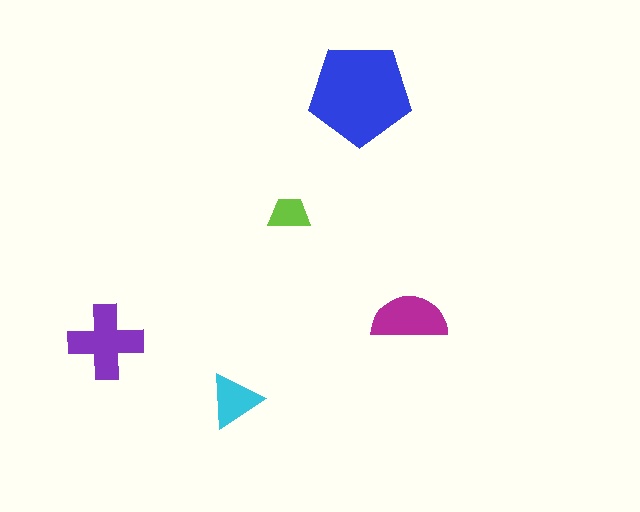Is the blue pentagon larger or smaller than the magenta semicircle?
Larger.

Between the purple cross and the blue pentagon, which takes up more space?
The blue pentagon.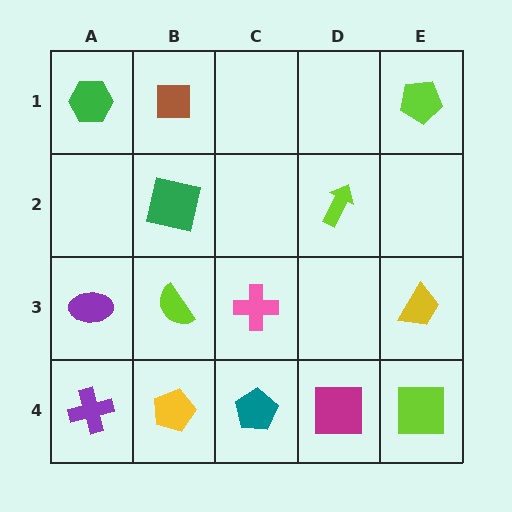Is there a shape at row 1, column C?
No, that cell is empty.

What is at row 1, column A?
A green hexagon.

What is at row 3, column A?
A purple ellipse.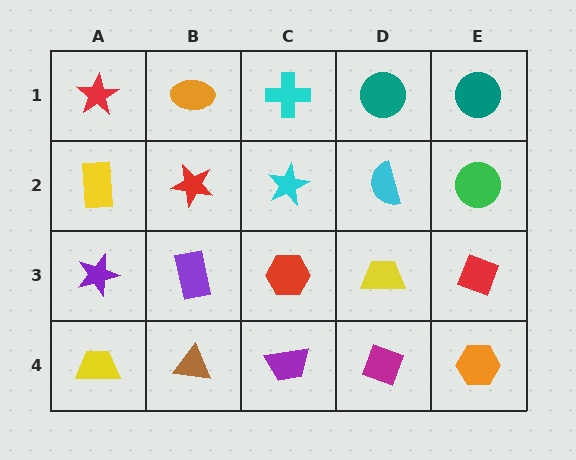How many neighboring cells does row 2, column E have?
3.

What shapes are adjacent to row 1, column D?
A cyan semicircle (row 2, column D), a cyan cross (row 1, column C), a teal circle (row 1, column E).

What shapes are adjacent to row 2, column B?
An orange ellipse (row 1, column B), a purple rectangle (row 3, column B), a yellow rectangle (row 2, column A), a cyan star (row 2, column C).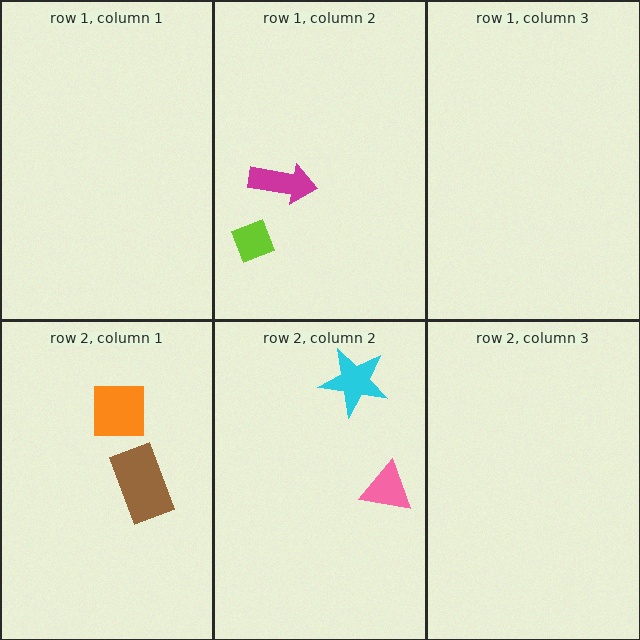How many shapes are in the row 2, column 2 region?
2.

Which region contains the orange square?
The row 2, column 1 region.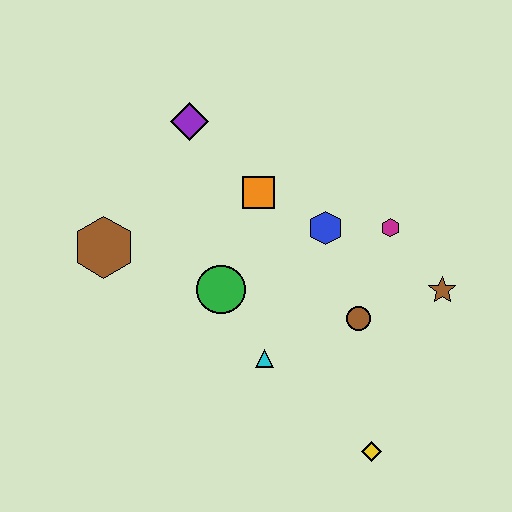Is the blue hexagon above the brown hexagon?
Yes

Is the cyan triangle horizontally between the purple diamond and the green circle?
No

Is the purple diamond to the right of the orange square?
No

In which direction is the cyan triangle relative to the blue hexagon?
The cyan triangle is below the blue hexagon.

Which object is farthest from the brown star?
The brown hexagon is farthest from the brown star.